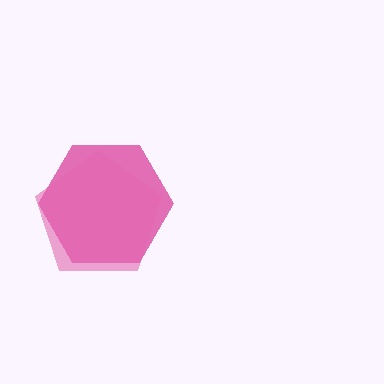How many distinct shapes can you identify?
There are 2 distinct shapes: a magenta hexagon, a pink pentagon.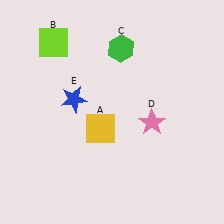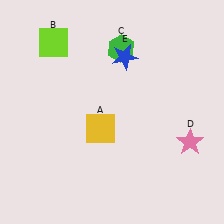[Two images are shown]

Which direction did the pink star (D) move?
The pink star (D) moved right.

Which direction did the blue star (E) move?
The blue star (E) moved right.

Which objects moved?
The objects that moved are: the pink star (D), the blue star (E).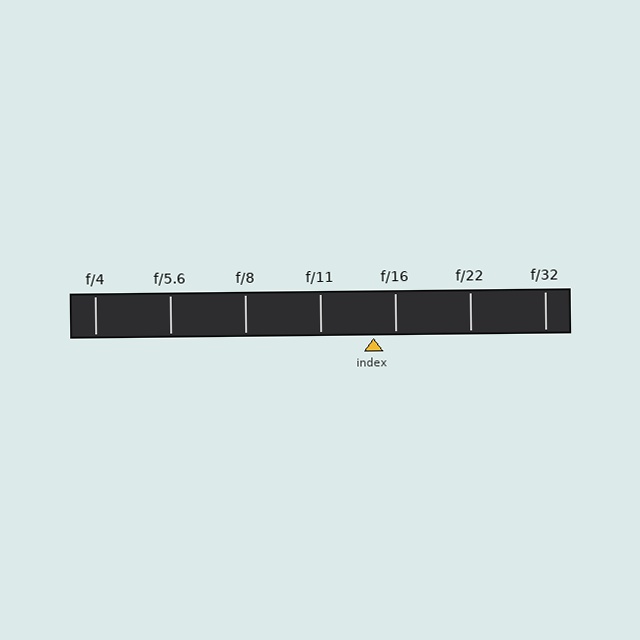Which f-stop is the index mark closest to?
The index mark is closest to f/16.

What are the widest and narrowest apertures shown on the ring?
The widest aperture shown is f/4 and the narrowest is f/32.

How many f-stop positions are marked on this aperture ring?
There are 7 f-stop positions marked.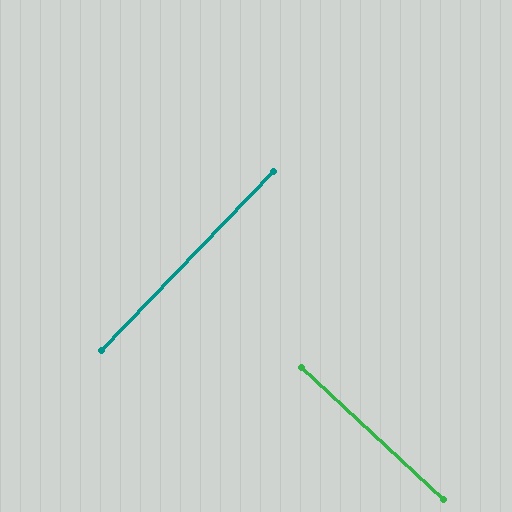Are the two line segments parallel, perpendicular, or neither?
Perpendicular — they meet at approximately 89°.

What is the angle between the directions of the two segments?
Approximately 89 degrees.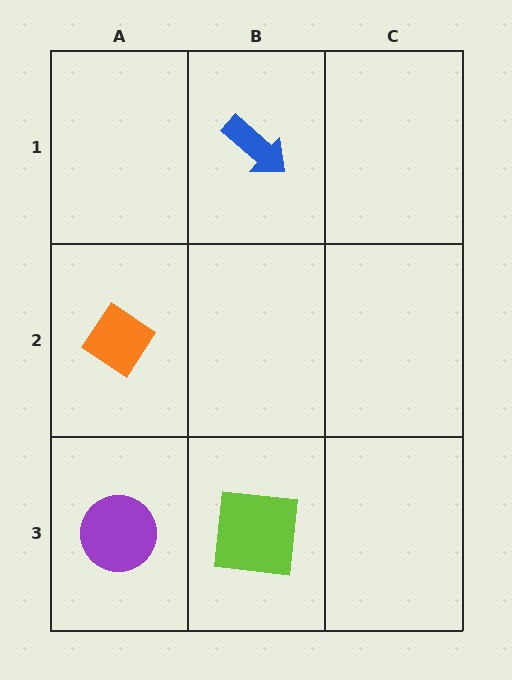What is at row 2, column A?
An orange diamond.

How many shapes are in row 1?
1 shape.